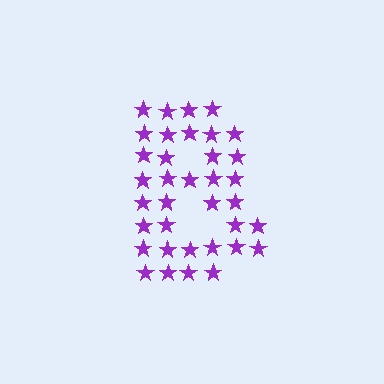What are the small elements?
The small elements are stars.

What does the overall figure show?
The overall figure shows the letter B.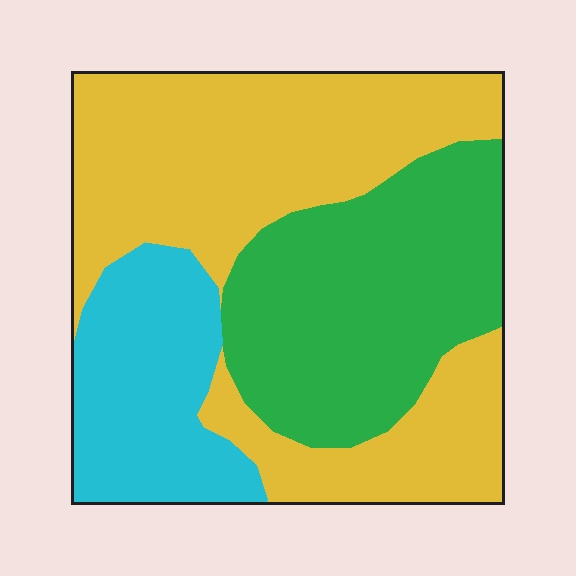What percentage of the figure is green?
Green takes up about one third (1/3) of the figure.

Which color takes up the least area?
Cyan, at roughly 20%.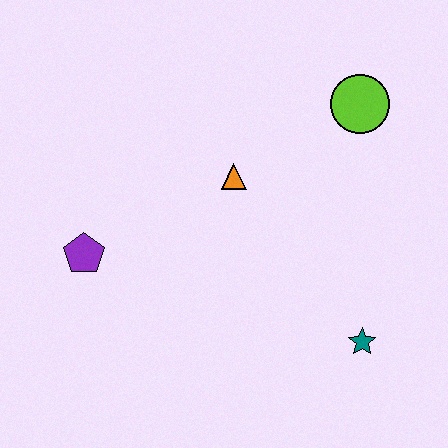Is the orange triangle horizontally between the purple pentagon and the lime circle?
Yes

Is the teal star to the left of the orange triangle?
No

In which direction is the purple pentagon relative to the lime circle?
The purple pentagon is to the left of the lime circle.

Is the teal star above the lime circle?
No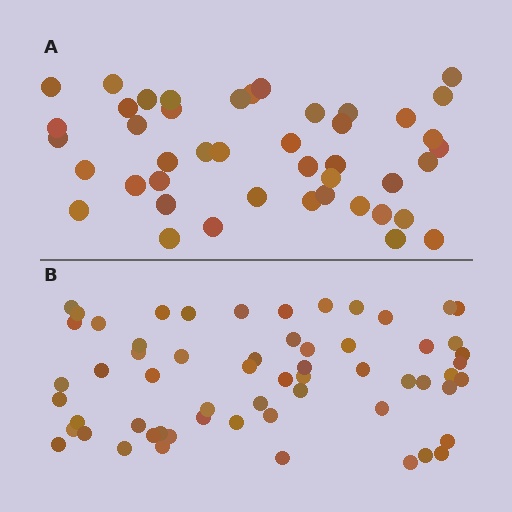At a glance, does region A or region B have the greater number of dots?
Region B (the bottom region) has more dots.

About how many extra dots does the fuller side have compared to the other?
Region B has approximately 15 more dots than region A.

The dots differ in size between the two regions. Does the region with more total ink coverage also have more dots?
No. Region A has more total ink coverage because its dots are larger, but region B actually contains more individual dots. Total area can be misleading — the number of items is what matters here.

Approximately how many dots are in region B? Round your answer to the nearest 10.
About 60 dots.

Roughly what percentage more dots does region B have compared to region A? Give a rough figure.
About 35% more.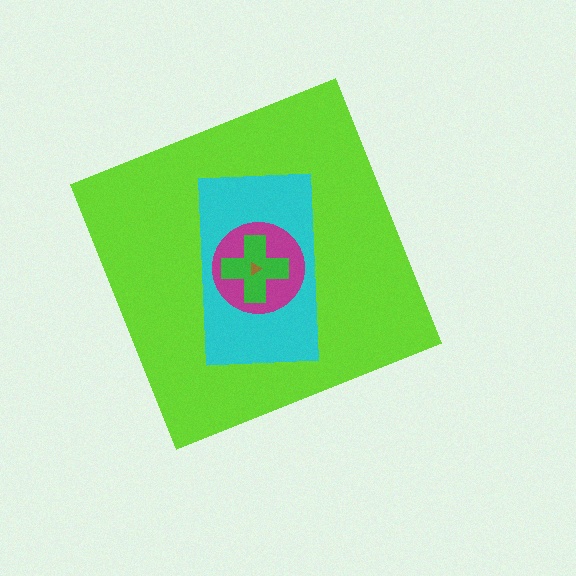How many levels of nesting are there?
5.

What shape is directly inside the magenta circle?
The green cross.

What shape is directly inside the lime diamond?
The cyan rectangle.